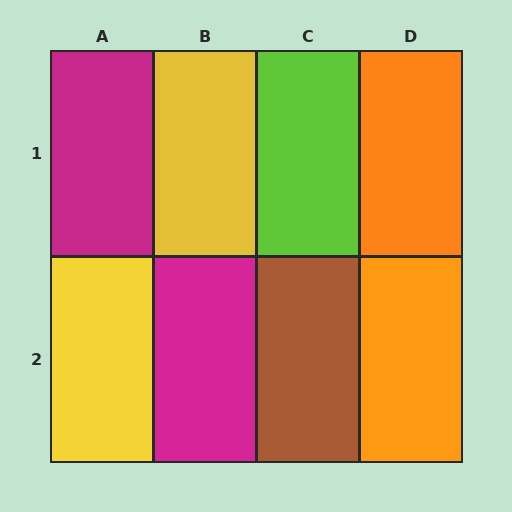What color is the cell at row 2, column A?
Yellow.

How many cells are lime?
1 cell is lime.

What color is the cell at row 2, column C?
Brown.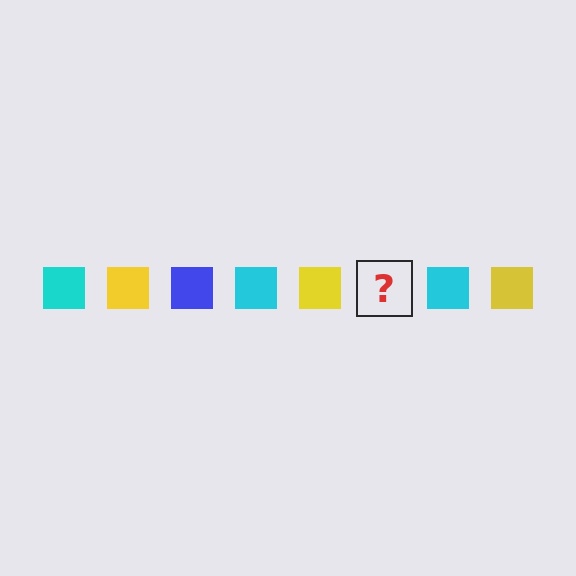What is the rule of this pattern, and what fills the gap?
The rule is that the pattern cycles through cyan, yellow, blue squares. The gap should be filled with a blue square.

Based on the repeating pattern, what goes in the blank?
The blank should be a blue square.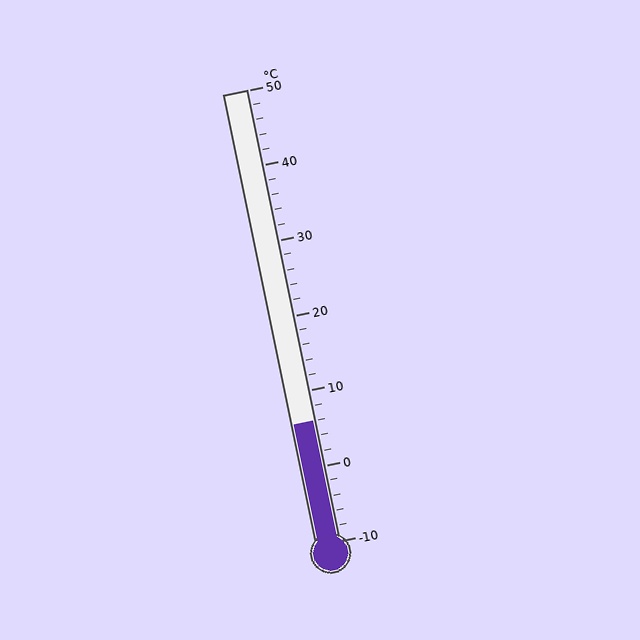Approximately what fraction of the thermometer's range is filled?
The thermometer is filled to approximately 25% of its range.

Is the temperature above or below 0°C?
The temperature is above 0°C.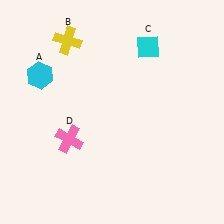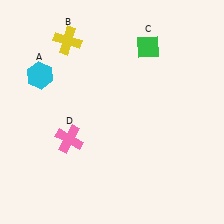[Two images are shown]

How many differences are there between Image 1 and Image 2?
There is 1 difference between the two images.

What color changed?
The diamond (C) changed from cyan in Image 1 to green in Image 2.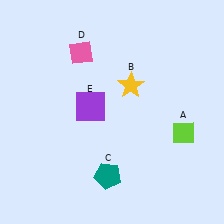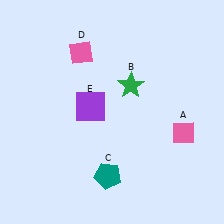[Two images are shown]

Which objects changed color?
A changed from lime to pink. B changed from yellow to green.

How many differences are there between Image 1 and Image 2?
There are 2 differences between the two images.